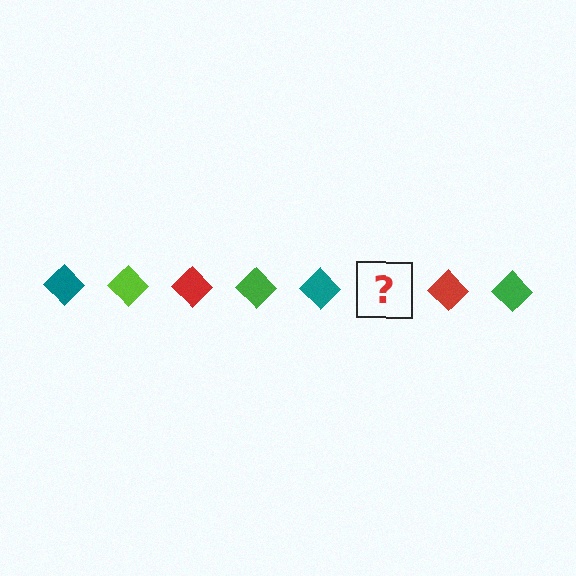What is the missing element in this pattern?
The missing element is a lime diamond.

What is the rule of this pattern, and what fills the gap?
The rule is that the pattern cycles through teal, lime, red, green diamonds. The gap should be filled with a lime diamond.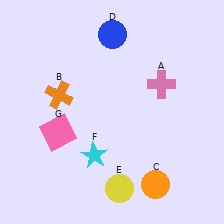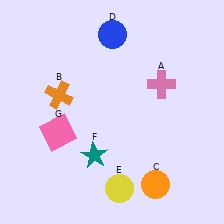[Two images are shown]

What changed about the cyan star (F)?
In Image 1, F is cyan. In Image 2, it changed to teal.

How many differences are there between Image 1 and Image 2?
There is 1 difference between the two images.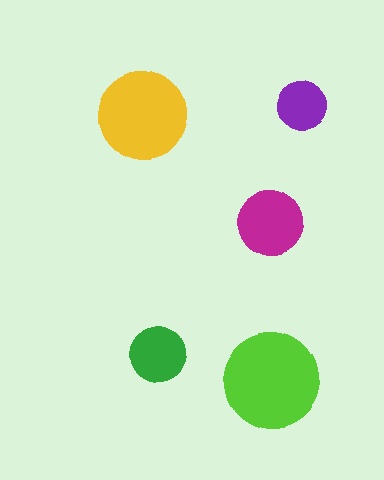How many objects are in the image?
There are 5 objects in the image.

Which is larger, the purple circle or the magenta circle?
The magenta one.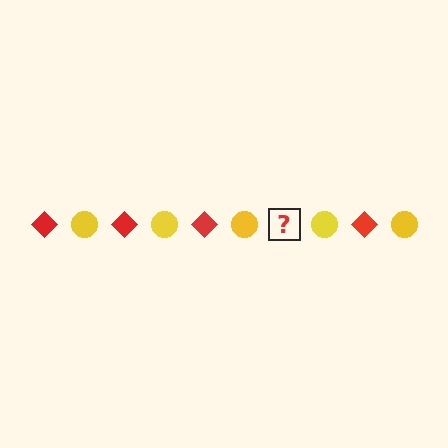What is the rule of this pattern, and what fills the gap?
The rule is that the pattern alternates between red diamond and yellow circle. The gap should be filled with a red diamond.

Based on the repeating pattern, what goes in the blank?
The blank should be a red diamond.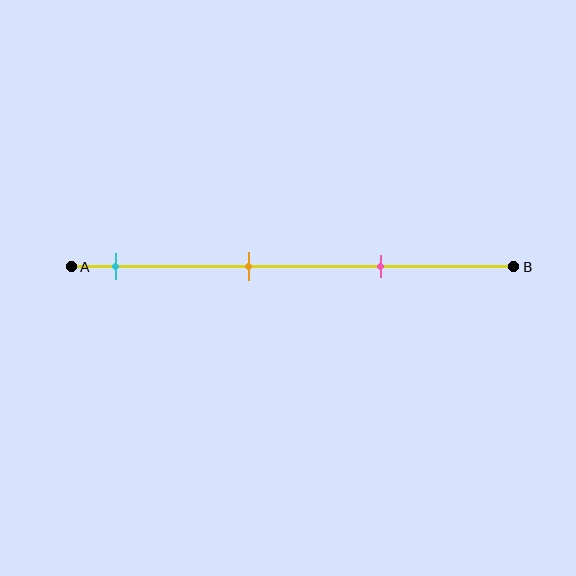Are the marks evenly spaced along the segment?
Yes, the marks are approximately evenly spaced.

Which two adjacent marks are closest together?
The orange and pink marks are the closest adjacent pair.